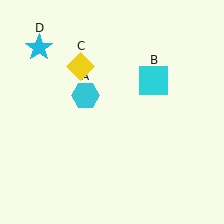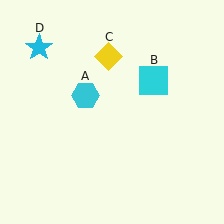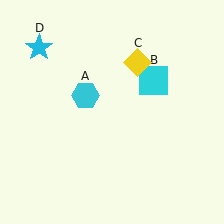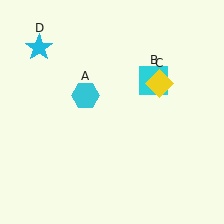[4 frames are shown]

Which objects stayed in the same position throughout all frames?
Cyan hexagon (object A) and cyan square (object B) and cyan star (object D) remained stationary.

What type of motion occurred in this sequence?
The yellow diamond (object C) rotated clockwise around the center of the scene.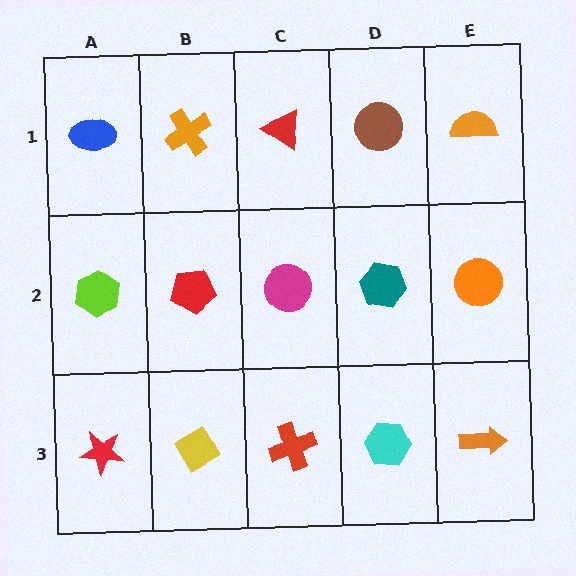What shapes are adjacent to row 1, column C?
A magenta circle (row 2, column C), an orange cross (row 1, column B), a brown circle (row 1, column D).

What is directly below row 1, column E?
An orange circle.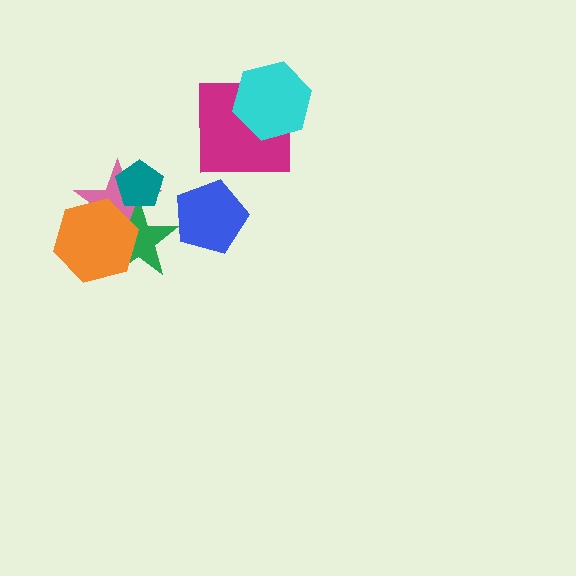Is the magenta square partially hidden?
Yes, it is partially covered by another shape.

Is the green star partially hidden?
Yes, it is partially covered by another shape.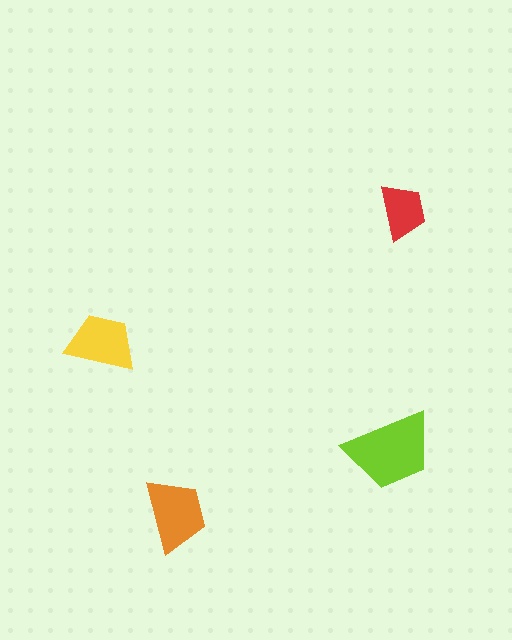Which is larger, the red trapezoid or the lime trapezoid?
The lime one.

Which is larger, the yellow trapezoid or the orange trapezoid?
The orange one.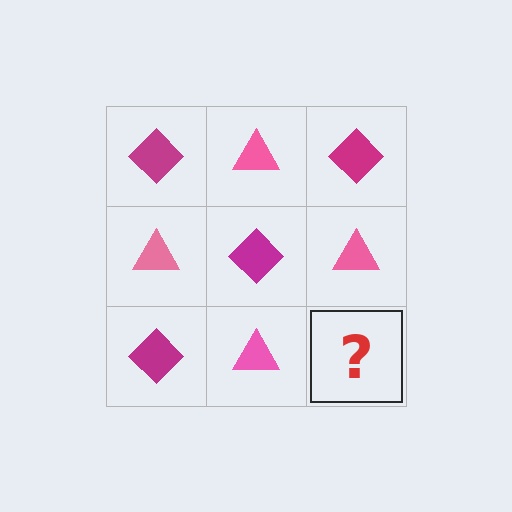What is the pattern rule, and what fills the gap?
The rule is that it alternates magenta diamond and pink triangle in a checkerboard pattern. The gap should be filled with a magenta diamond.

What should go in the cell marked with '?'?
The missing cell should contain a magenta diamond.